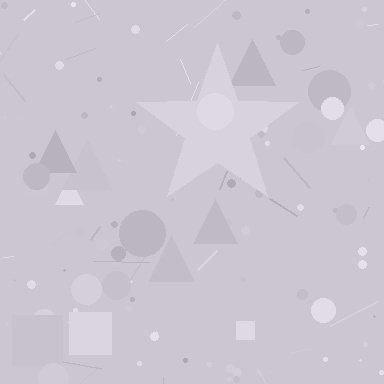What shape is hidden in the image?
A star is hidden in the image.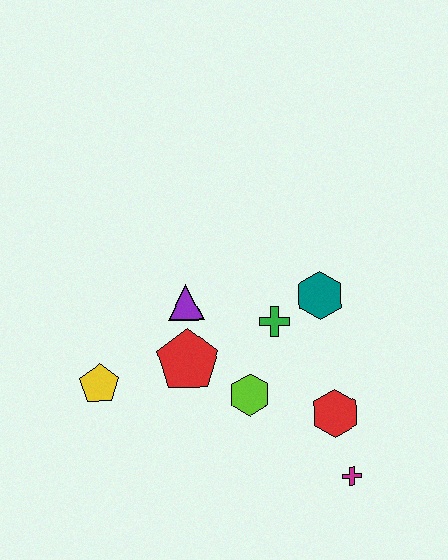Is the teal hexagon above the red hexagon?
Yes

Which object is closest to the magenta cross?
The red hexagon is closest to the magenta cross.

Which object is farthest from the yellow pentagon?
The magenta cross is farthest from the yellow pentagon.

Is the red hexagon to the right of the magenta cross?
No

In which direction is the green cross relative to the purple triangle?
The green cross is to the right of the purple triangle.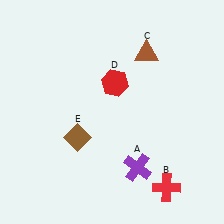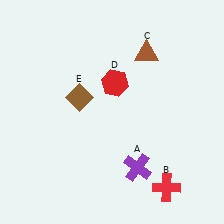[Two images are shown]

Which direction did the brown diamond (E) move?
The brown diamond (E) moved up.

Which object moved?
The brown diamond (E) moved up.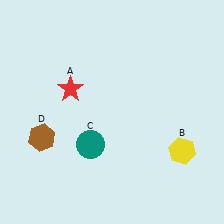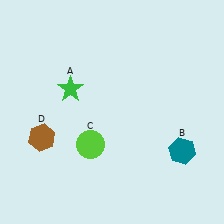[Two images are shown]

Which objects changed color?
A changed from red to green. B changed from yellow to teal. C changed from teal to lime.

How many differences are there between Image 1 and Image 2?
There are 3 differences between the two images.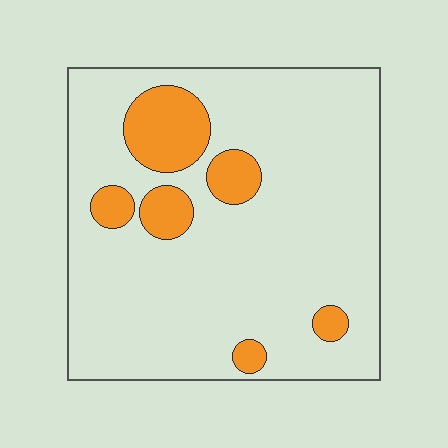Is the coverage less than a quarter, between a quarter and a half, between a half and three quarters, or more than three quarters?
Less than a quarter.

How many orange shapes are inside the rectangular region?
6.